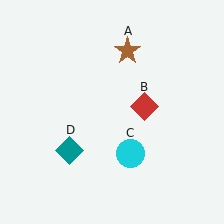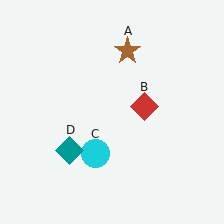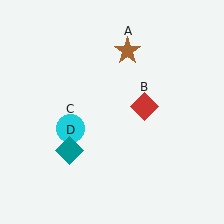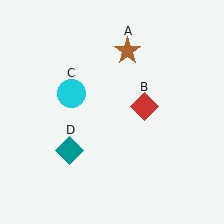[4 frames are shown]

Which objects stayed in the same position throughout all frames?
Brown star (object A) and red diamond (object B) and teal diamond (object D) remained stationary.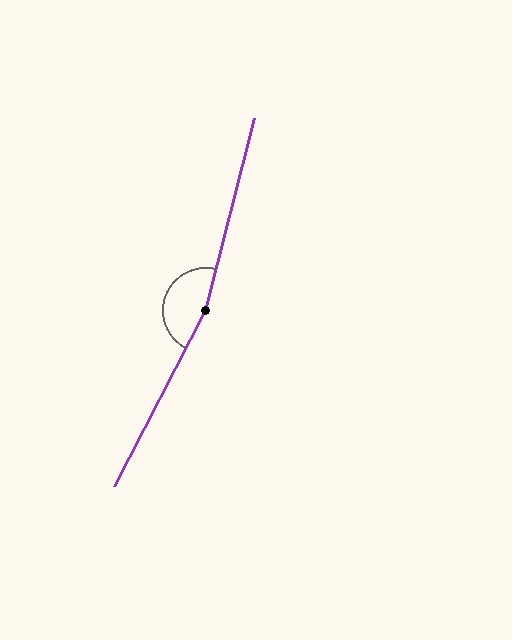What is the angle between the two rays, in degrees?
Approximately 167 degrees.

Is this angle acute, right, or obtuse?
It is obtuse.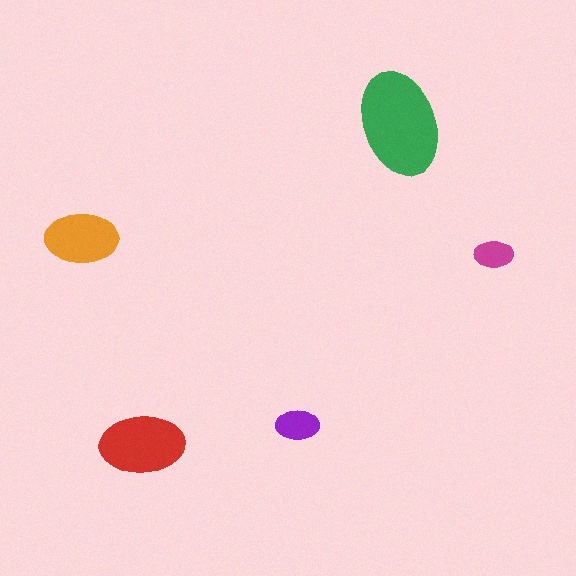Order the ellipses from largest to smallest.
the green one, the red one, the orange one, the purple one, the magenta one.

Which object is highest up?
The green ellipse is topmost.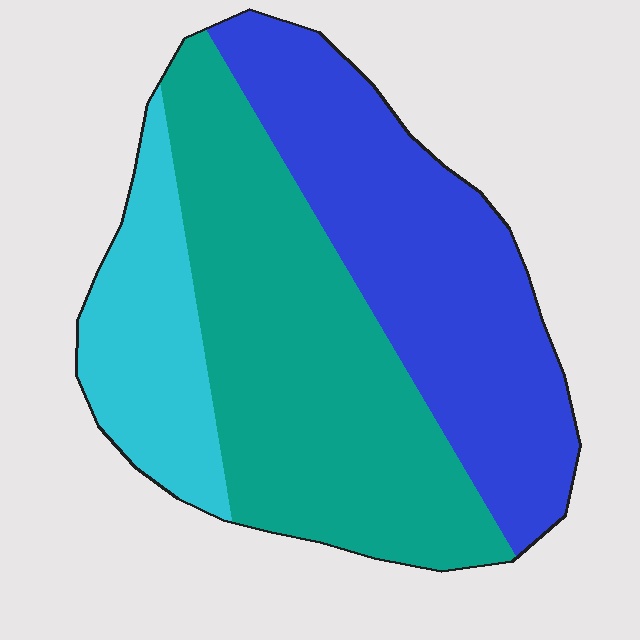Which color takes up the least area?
Cyan, at roughly 20%.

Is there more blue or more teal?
Teal.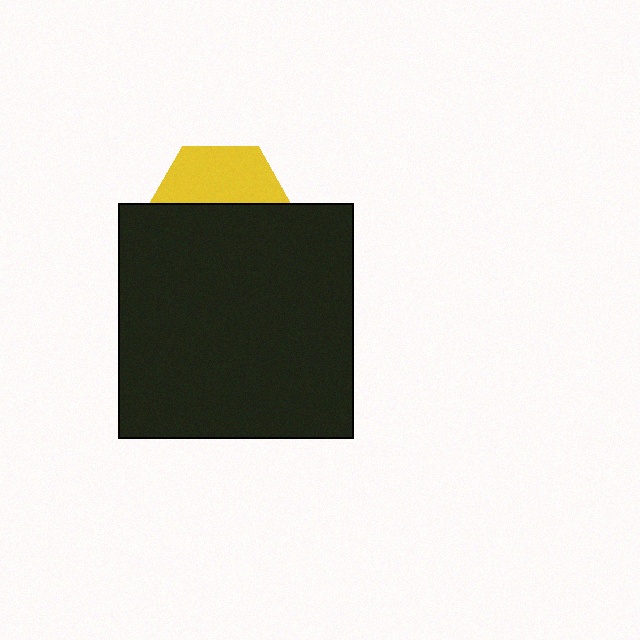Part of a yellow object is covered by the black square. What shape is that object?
It is a hexagon.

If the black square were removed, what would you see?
You would see the complete yellow hexagon.